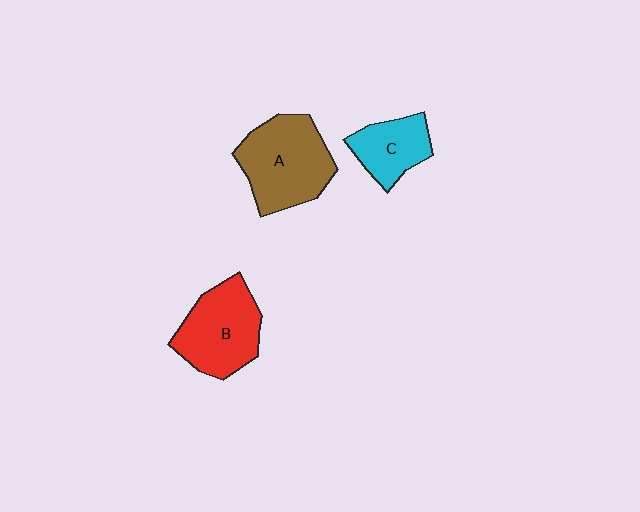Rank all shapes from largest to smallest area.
From largest to smallest: A (brown), B (red), C (cyan).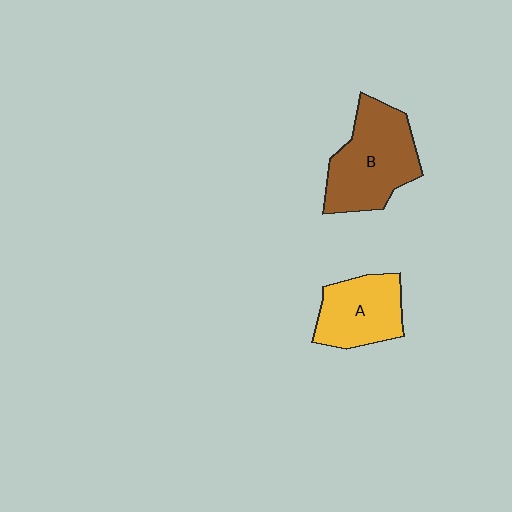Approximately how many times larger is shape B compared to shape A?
Approximately 1.4 times.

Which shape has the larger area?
Shape B (brown).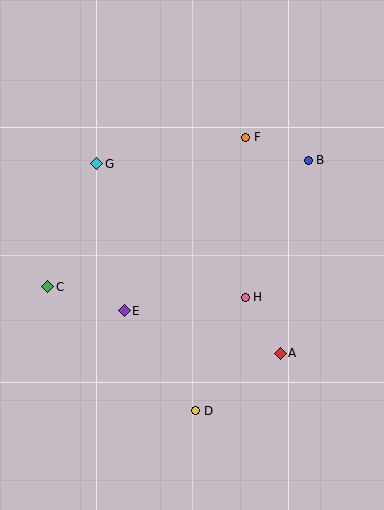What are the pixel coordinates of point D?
Point D is at (196, 411).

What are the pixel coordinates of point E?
Point E is at (124, 311).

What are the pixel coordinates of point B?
Point B is at (308, 160).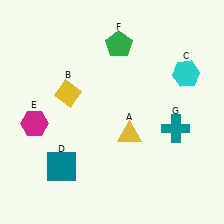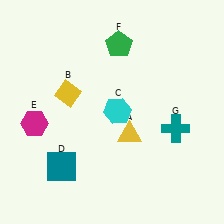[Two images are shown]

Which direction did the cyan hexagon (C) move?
The cyan hexagon (C) moved left.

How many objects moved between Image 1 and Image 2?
1 object moved between the two images.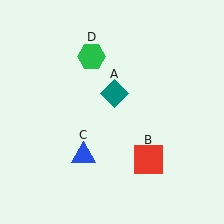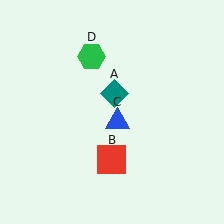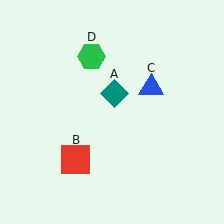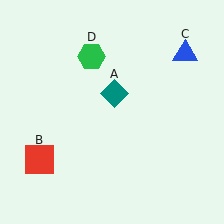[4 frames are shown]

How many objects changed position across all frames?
2 objects changed position: red square (object B), blue triangle (object C).